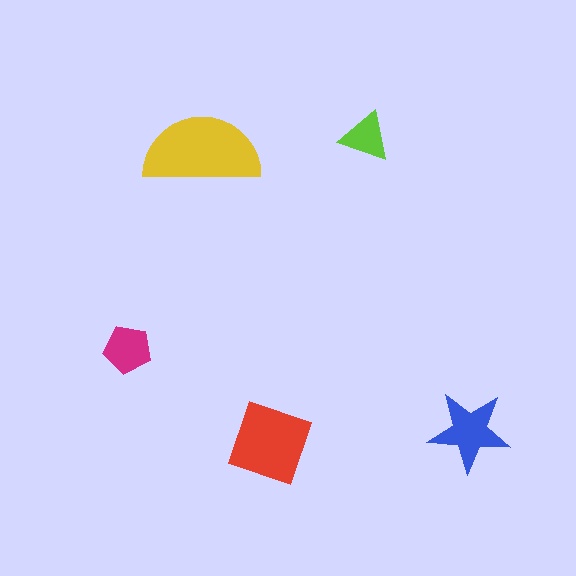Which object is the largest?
The yellow semicircle.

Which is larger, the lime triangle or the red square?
The red square.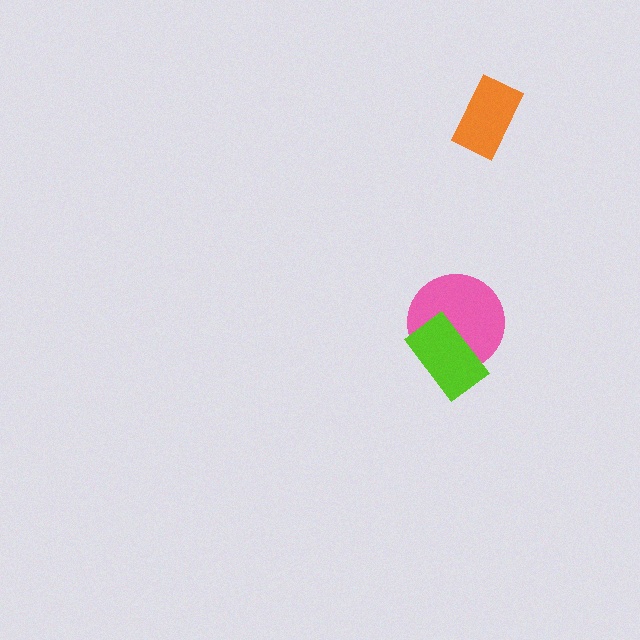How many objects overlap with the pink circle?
1 object overlaps with the pink circle.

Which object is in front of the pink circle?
The lime rectangle is in front of the pink circle.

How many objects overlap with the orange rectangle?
0 objects overlap with the orange rectangle.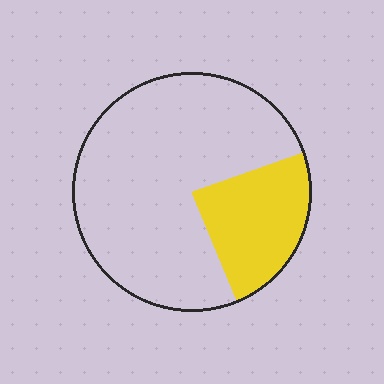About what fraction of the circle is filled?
About one quarter (1/4).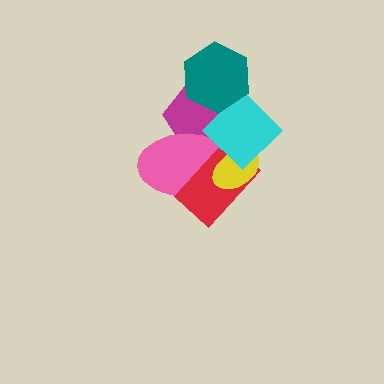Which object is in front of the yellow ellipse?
The cyan diamond is in front of the yellow ellipse.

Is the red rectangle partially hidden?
Yes, it is partially covered by another shape.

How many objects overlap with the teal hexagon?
2 objects overlap with the teal hexagon.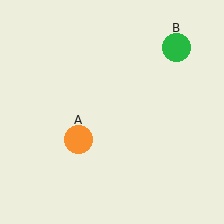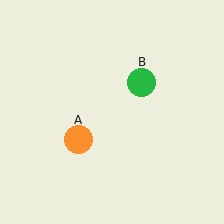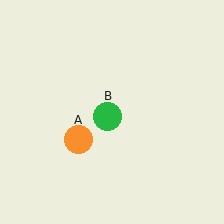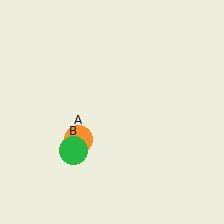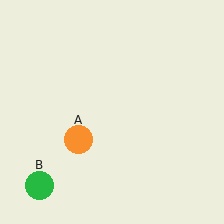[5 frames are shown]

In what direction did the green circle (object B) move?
The green circle (object B) moved down and to the left.